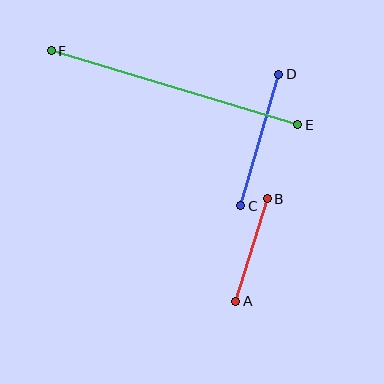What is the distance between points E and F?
The distance is approximately 257 pixels.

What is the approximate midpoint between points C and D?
The midpoint is at approximately (260, 140) pixels.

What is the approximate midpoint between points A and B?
The midpoint is at approximately (252, 250) pixels.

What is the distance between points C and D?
The distance is approximately 137 pixels.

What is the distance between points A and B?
The distance is approximately 107 pixels.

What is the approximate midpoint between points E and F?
The midpoint is at approximately (174, 88) pixels.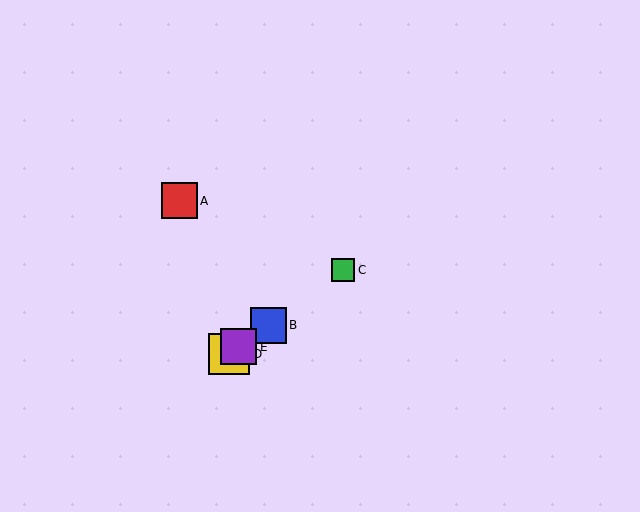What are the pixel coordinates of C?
Object C is at (343, 270).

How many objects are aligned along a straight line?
4 objects (B, C, D, E) are aligned along a straight line.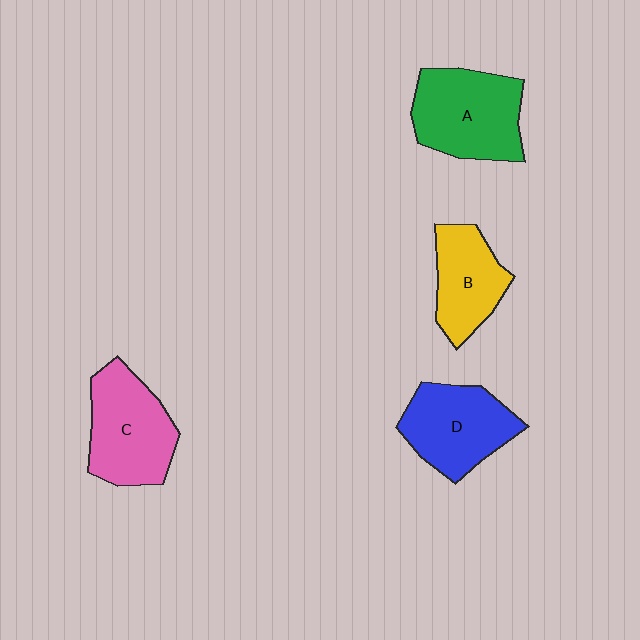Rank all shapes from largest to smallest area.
From largest to smallest: A (green), C (pink), D (blue), B (yellow).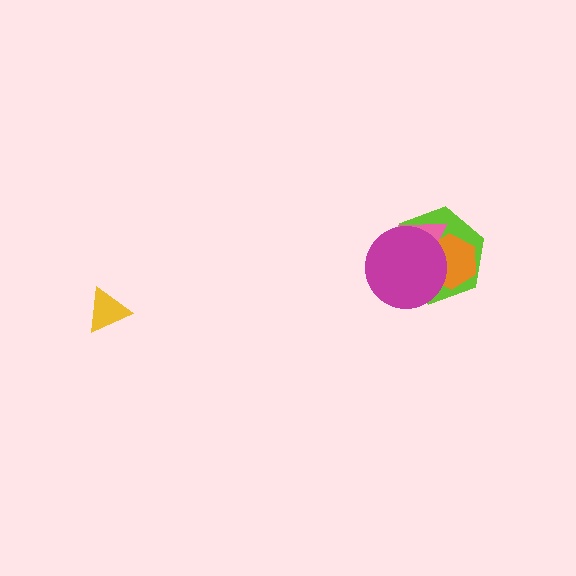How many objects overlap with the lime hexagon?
3 objects overlap with the lime hexagon.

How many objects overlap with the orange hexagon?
3 objects overlap with the orange hexagon.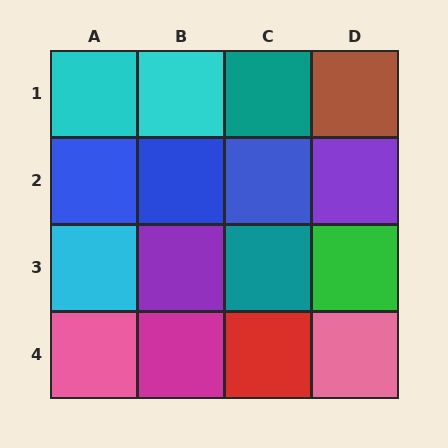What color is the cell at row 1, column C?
Teal.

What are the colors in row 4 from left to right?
Pink, magenta, red, pink.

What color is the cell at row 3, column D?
Green.